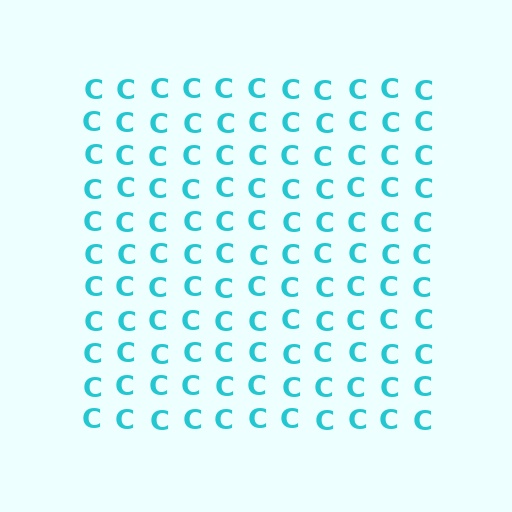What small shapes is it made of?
It is made of small letter C's.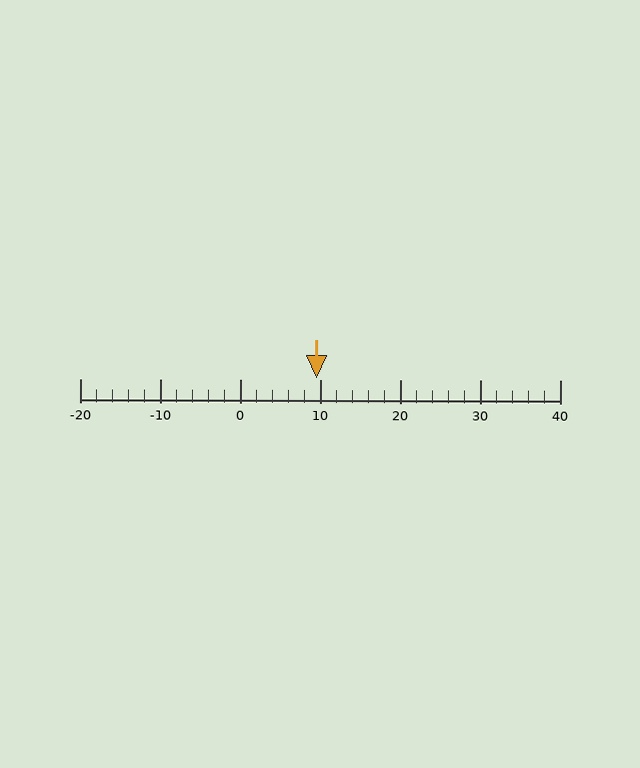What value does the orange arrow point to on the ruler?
The orange arrow points to approximately 10.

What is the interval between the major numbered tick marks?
The major tick marks are spaced 10 units apart.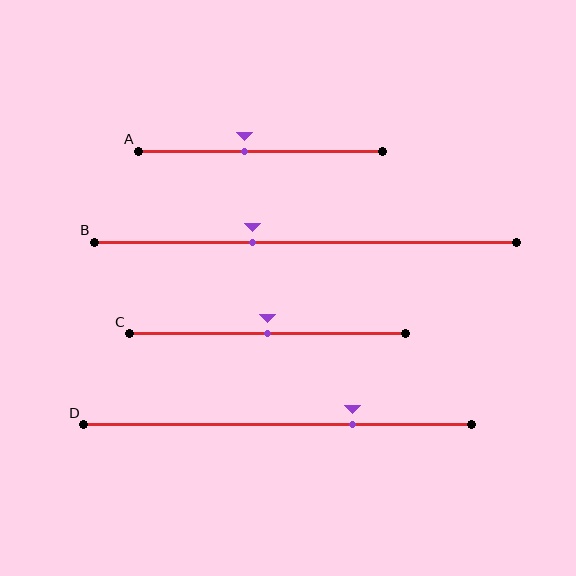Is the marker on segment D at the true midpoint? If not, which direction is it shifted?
No, the marker on segment D is shifted to the right by about 19% of the segment length.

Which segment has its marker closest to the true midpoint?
Segment C has its marker closest to the true midpoint.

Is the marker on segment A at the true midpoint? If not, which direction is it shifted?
No, the marker on segment A is shifted to the left by about 7% of the segment length.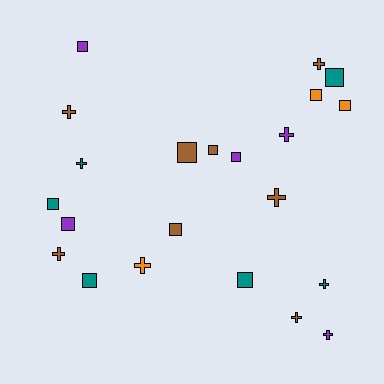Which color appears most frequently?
Brown, with 8 objects.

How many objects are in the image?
There are 22 objects.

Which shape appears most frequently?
Square, with 12 objects.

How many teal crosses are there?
There are 2 teal crosses.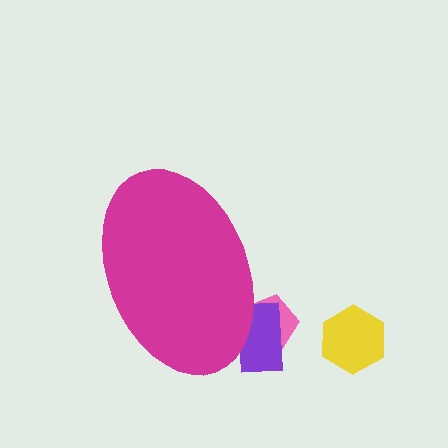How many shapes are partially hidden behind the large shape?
2 shapes are partially hidden.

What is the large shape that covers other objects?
A magenta ellipse.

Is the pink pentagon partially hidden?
Yes, the pink pentagon is partially hidden behind the magenta ellipse.